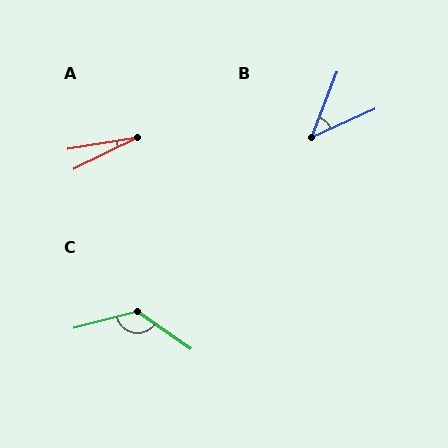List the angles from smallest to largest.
A (17°), B (45°), C (130°).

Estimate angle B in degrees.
Approximately 45 degrees.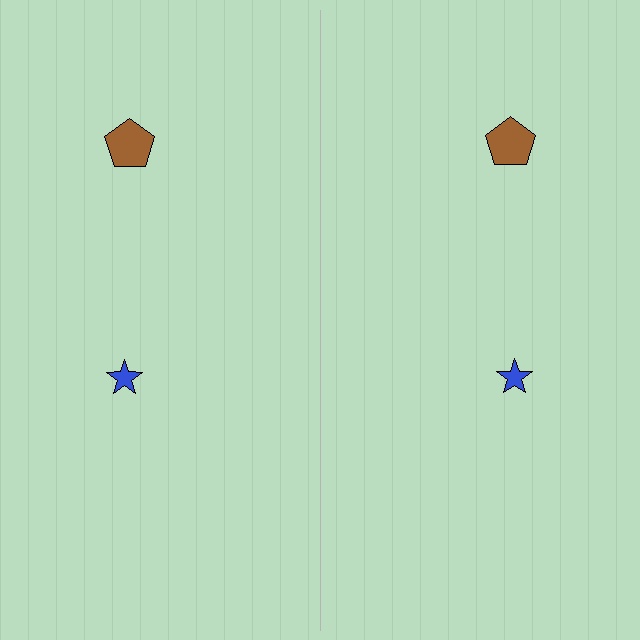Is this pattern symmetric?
Yes, this pattern has bilateral (reflection) symmetry.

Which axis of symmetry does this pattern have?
The pattern has a vertical axis of symmetry running through the center of the image.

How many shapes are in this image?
There are 4 shapes in this image.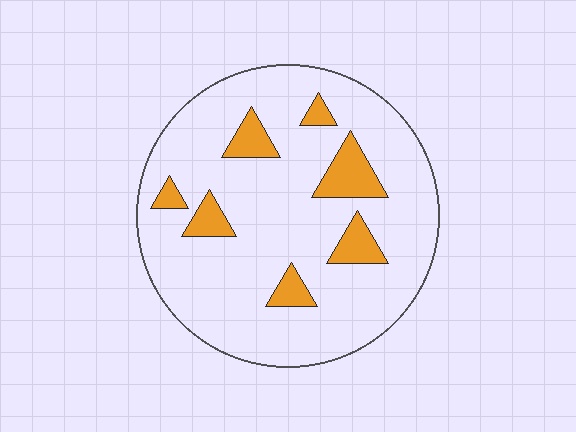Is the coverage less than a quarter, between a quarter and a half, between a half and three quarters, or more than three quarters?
Less than a quarter.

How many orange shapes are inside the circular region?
7.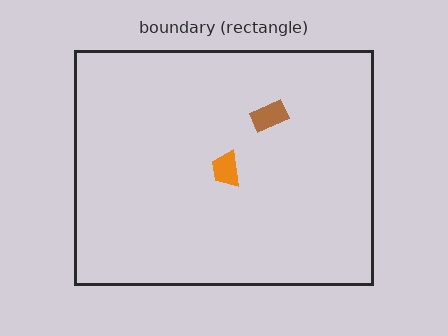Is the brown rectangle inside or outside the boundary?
Inside.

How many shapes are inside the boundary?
2 inside, 0 outside.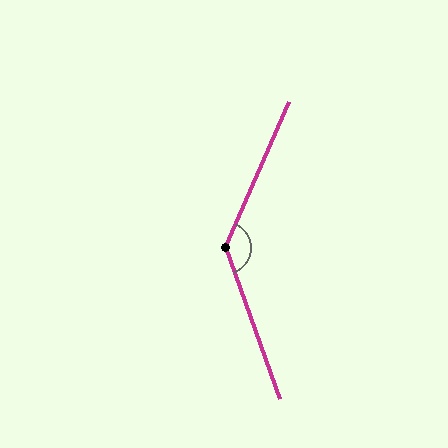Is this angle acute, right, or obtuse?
It is obtuse.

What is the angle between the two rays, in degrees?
Approximately 136 degrees.